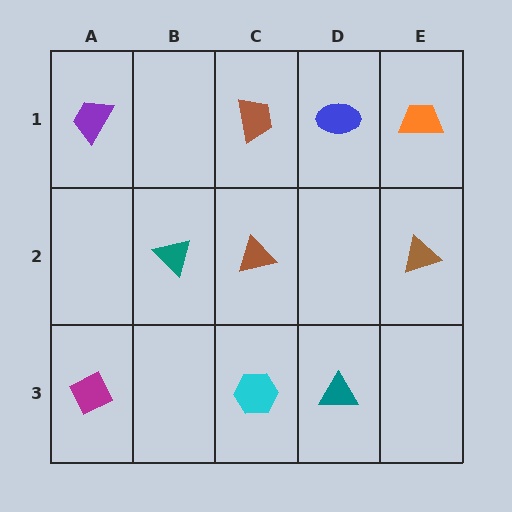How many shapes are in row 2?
3 shapes.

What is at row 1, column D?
A blue ellipse.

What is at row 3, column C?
A cyan hexagon.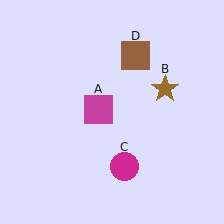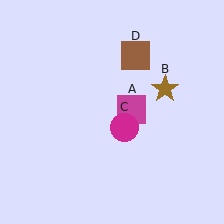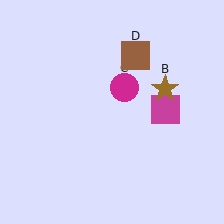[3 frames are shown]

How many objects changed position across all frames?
2 objects changed position: magenta square (object A), magenta circle (object C).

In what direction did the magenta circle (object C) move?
The magenta circle (object C) moved up.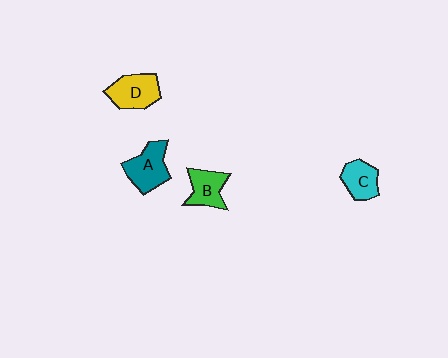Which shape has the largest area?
Shape A (teal).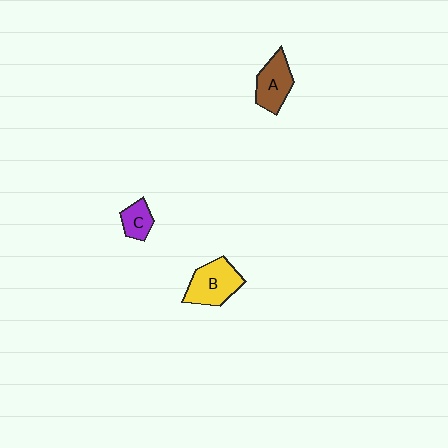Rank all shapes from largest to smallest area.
From largest to smallest: B (yellow), A (brown), C (purple).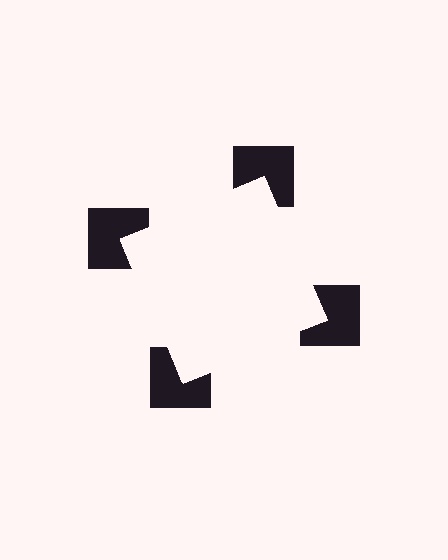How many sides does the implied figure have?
4 sides.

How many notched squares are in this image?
There are 4 — one at each vertex of the illusory square.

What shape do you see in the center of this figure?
An illusory square — its edges are inferred from the aligned wedge cuts in the notched squares, not physically drawn.